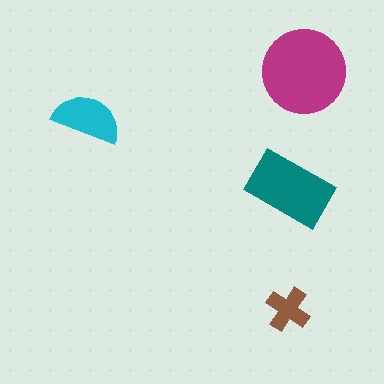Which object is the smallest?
The brown cross.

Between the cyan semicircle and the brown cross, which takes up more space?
The cyan semicircle.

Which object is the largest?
The magenta circle.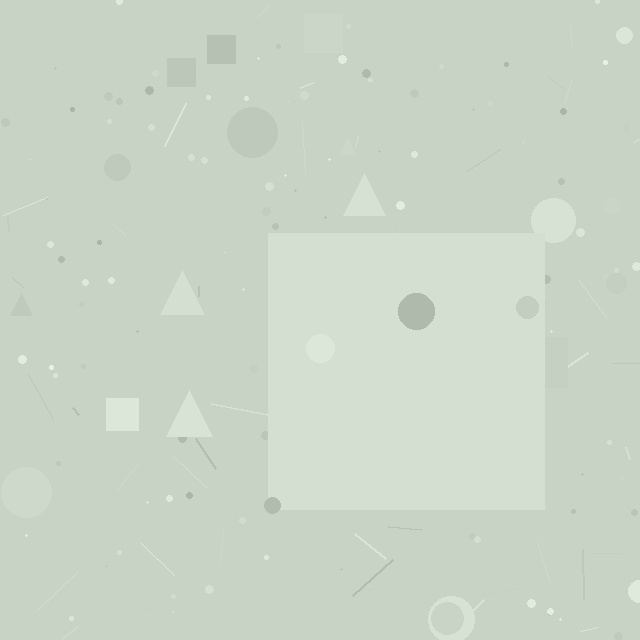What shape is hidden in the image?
A square is hidden in the image.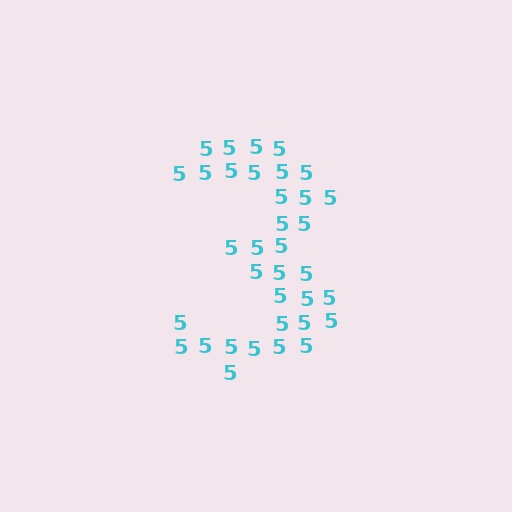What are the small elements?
The small elements are digit 5's.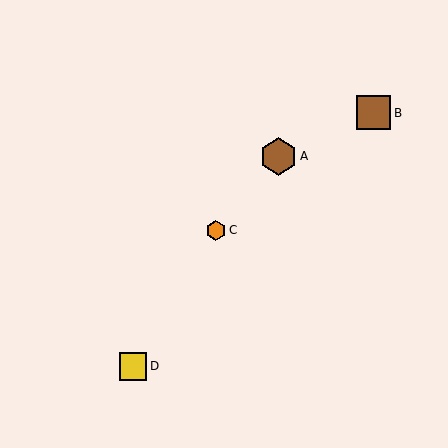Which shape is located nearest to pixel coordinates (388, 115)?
The brown square (labeled B) at (374, 113) is nearest to that location.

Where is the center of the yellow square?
The center of the yellow square is at (133, 366).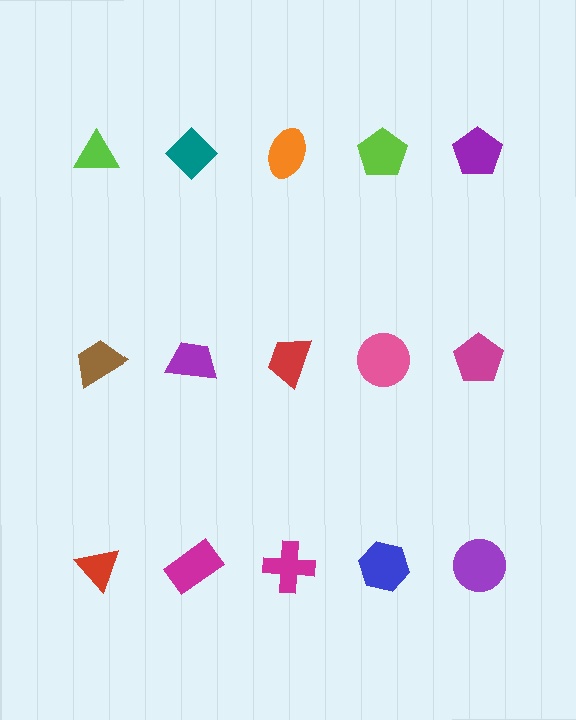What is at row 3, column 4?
A blue hexagon.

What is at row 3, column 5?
A purple circle.